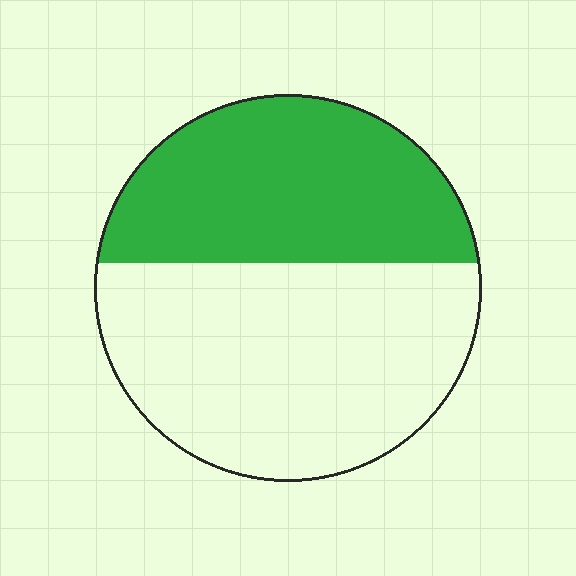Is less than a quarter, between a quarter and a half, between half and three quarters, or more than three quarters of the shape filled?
Between a quarter and a half.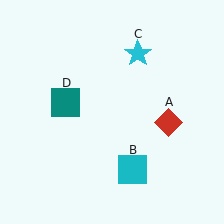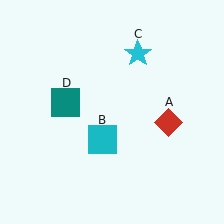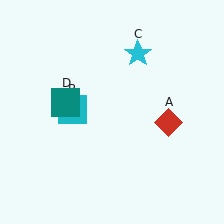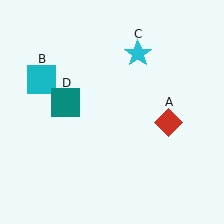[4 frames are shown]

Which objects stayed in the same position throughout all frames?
Red diamond (object A) and cyan star (object C) and teal square (object D) remained stationary.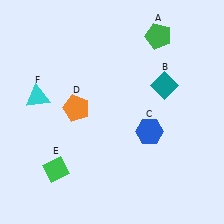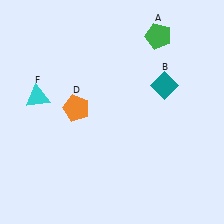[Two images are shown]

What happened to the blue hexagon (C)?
The blue hexagon (C) was removed in Image 2. It was in the bottom-right area of Image 1.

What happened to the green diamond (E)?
The green diamond (E) was removed in Image 2. It was in the bottom-left area of Image 1.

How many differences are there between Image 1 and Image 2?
There are 2 differences between the two images.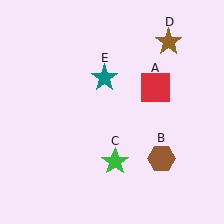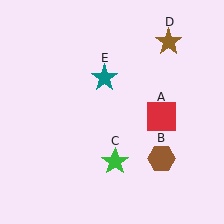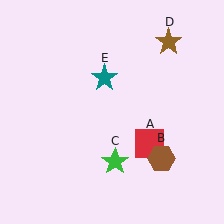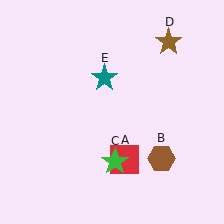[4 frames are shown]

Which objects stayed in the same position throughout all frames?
Brown hexagon (object B) and green star (object C) and brown star (object D) and teal star (object E) remained stationary.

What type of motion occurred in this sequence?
The red square (object A) rotated clockwise around the center of the scene.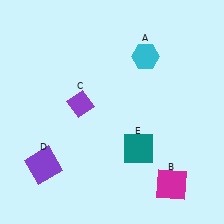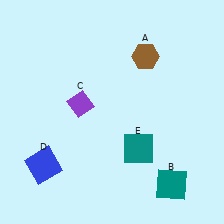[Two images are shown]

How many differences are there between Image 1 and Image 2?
There are 3 differences between the two images.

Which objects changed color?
A changed from cyan to brown. B changed from magenta to teal. D changed from purple to blue.